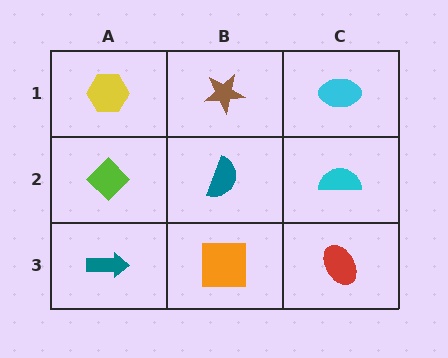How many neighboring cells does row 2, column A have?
3.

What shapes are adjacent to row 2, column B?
A brown star (row 1, column B), an orange square (row 3, column B), a lime diamond (row 2, column A), a cyan semicircle (row 2, column C).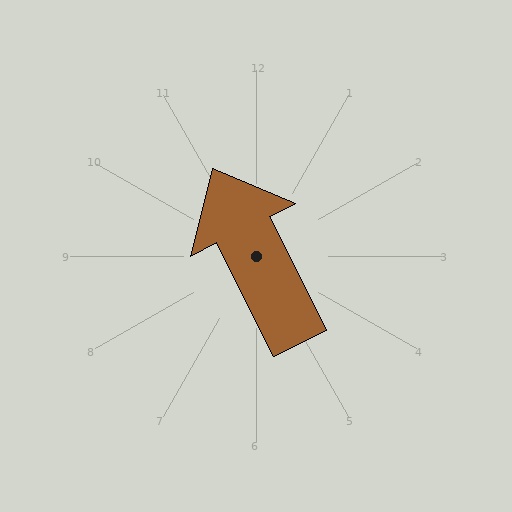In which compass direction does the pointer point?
Northwest.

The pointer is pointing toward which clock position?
Roughly 11 o'clock.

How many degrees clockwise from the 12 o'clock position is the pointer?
Approximately 333 degrees.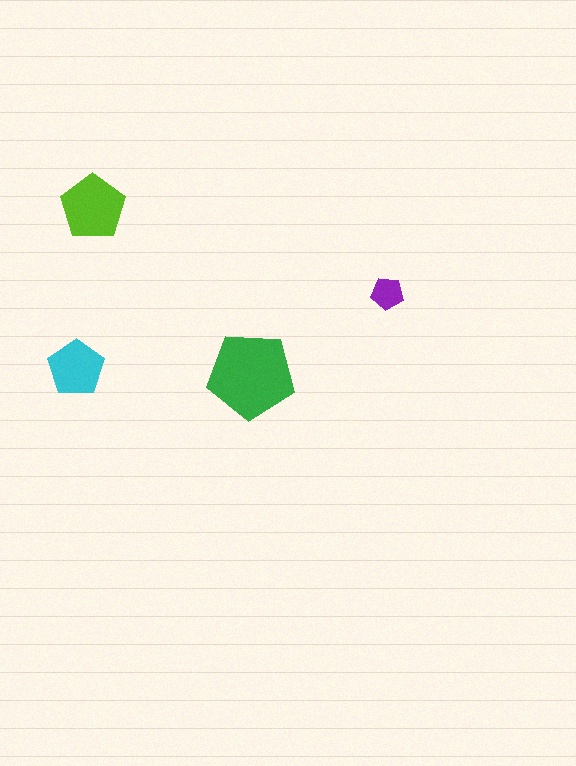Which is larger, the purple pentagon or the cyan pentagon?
The cyan one.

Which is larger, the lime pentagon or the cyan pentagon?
The lime one.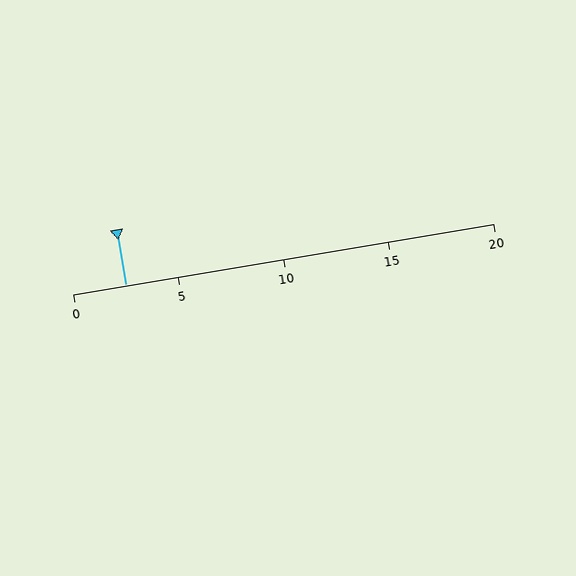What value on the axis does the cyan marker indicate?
The marker indicates approximately 2.5.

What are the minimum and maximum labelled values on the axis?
The axis runs from 0 to 20.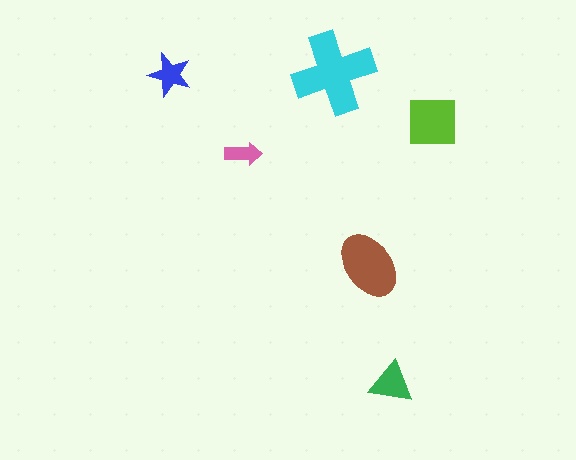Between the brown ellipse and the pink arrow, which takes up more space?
The brown ellipse.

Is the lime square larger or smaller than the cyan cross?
Smaller.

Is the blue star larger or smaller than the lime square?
Smaller.